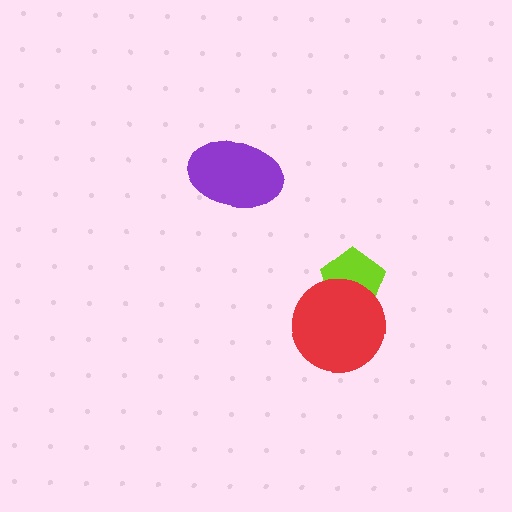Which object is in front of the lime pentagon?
The red circle is in front of the lime pentagon.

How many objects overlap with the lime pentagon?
1 object overlaps with the lime pentagon.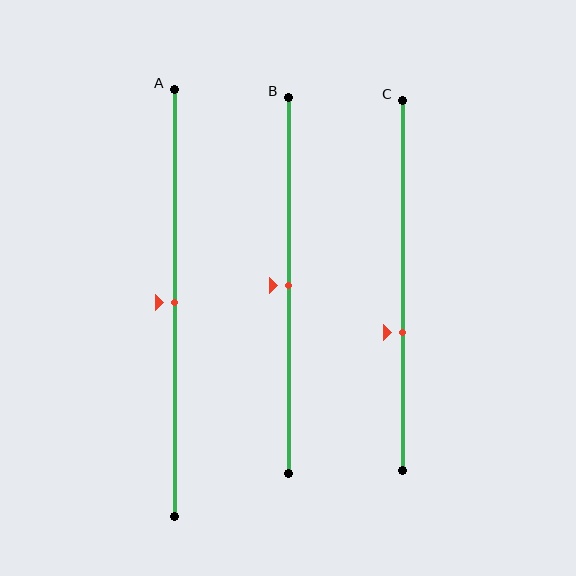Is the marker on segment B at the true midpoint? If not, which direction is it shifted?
Yes, the marker on segment B is at the true midpoint.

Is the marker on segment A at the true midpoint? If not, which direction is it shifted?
Yes, the marker on segment A is at the true midpoint.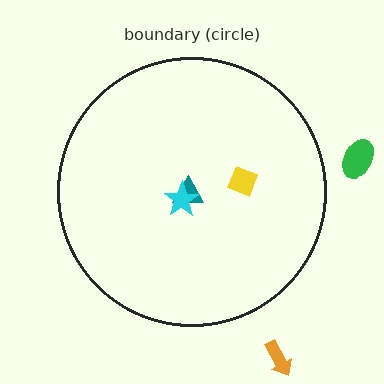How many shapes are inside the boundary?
3 inside, 2 outside.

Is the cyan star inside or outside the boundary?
Inside.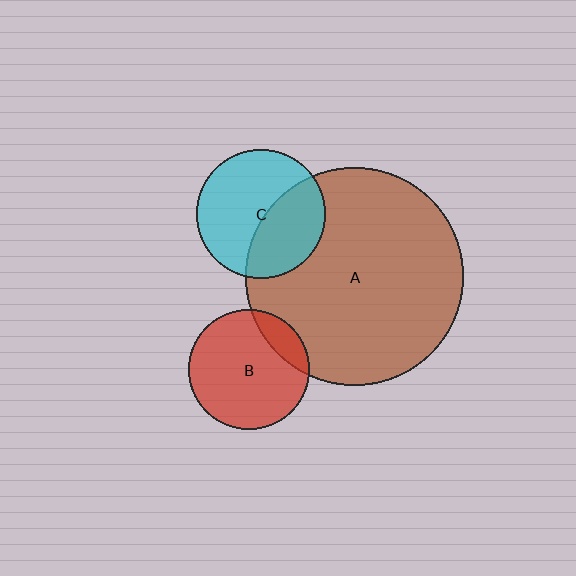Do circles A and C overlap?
Yes.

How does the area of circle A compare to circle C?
Approximately 2.8 times.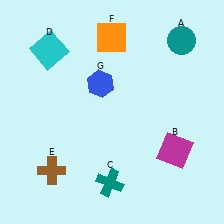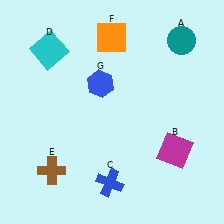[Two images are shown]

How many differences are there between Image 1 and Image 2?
There is 1 difference between the two images.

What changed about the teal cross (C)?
In Image 1, C is teal. In Image 2, it changed to blue.